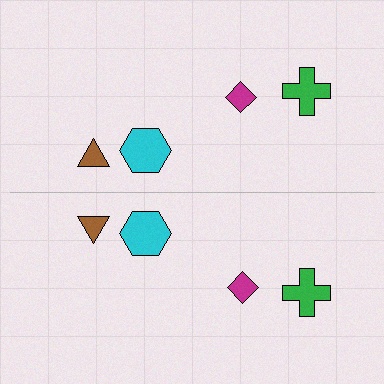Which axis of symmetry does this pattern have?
The pattern has a horizontal axis of symmetry running through the center of the image.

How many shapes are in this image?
There are 8 shapes in this image.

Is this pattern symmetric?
Yes, this pattern has bilateral (reflection) symmetry.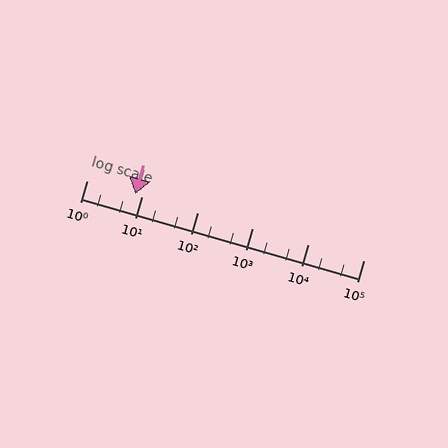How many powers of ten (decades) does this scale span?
The scale spans 5 decades, from 1 to 100000.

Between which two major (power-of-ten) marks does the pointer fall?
The pointer is between 1 and 10.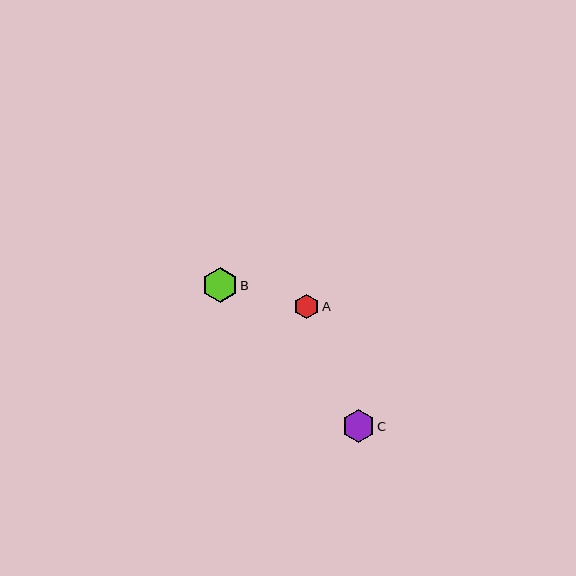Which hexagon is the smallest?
Hexagon A is the smallest with a size of approximately 25 pixels.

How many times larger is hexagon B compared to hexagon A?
Hexagon B is approximately 1.4 times the size of hexagon A.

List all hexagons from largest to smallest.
From largest to smallest: B, C, A.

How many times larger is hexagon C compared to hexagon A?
Hexagon C is approximately 1.3 times the size of hexagon A.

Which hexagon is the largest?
Hexagon B is the largest with a size of approximately 35 pixels.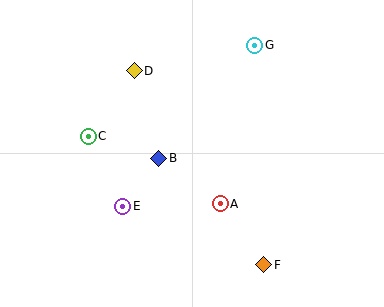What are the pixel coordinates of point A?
Point A is at (220, 204).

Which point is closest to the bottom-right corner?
Point F is closest to the bottom-right corner.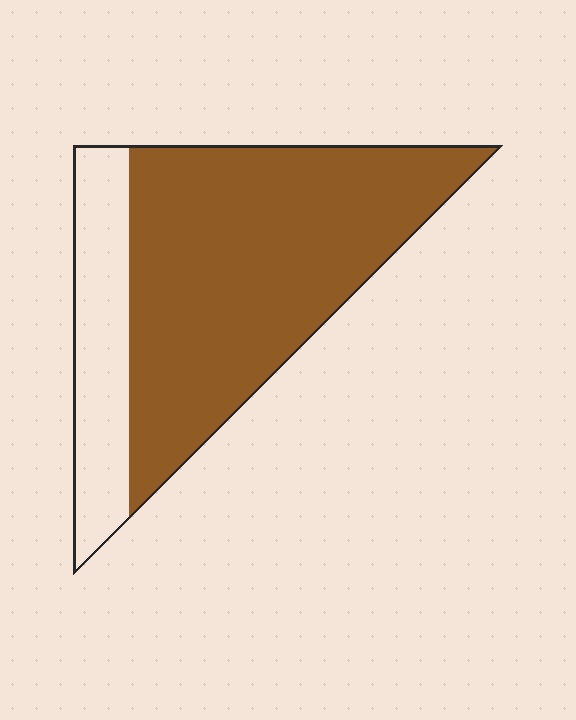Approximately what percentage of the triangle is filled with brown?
Approximately 75%.